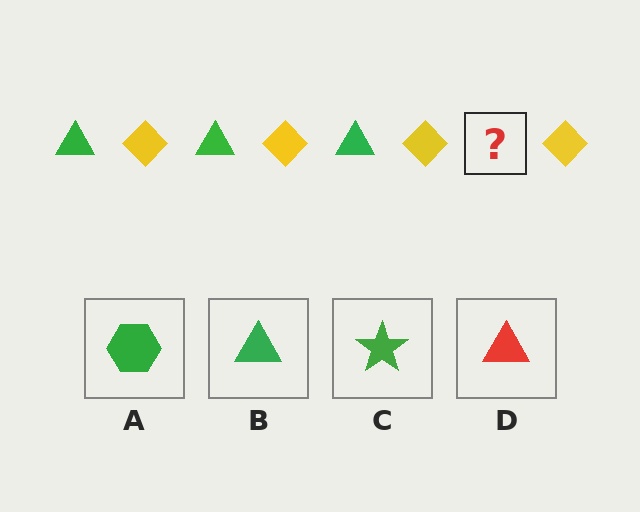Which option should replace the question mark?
Option B.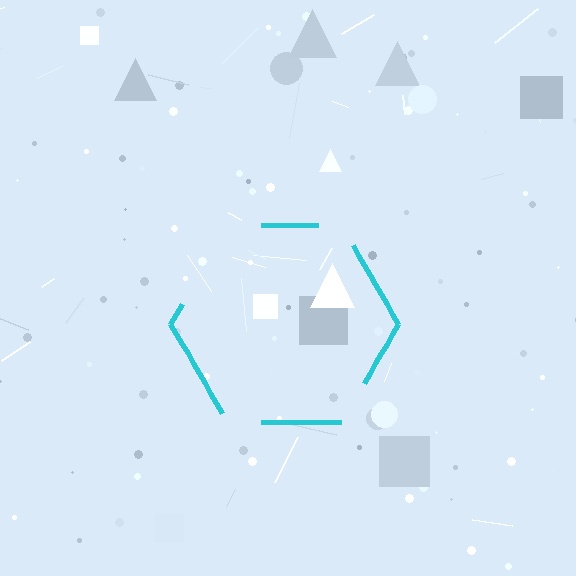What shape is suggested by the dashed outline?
The dashed outline suggests a hexagon.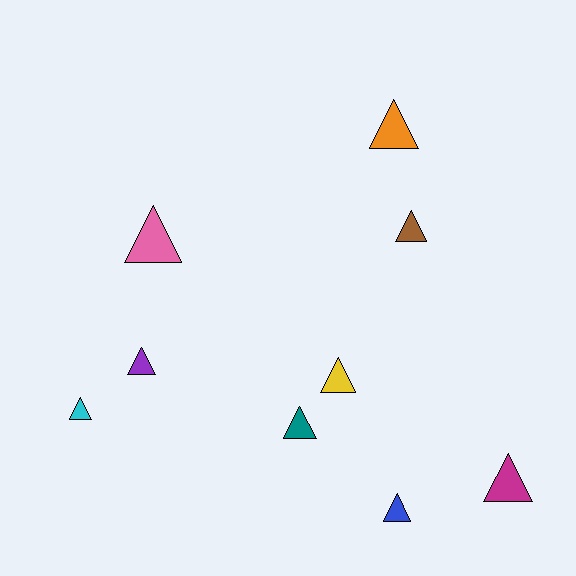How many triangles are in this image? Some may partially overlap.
There are 9 triangles.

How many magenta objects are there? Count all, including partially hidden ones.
There is 1 magenta object.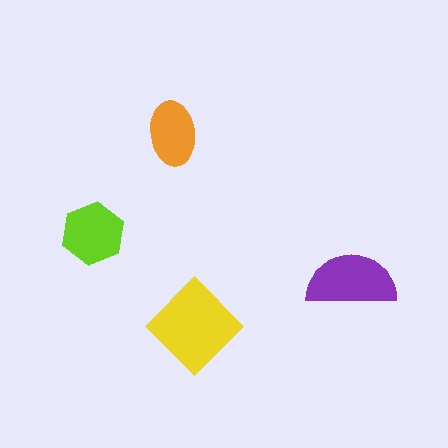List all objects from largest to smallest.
The yellow diamond, the purple semicircle, the lime hexagon, the orange ellipse.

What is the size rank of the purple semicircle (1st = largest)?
2nd.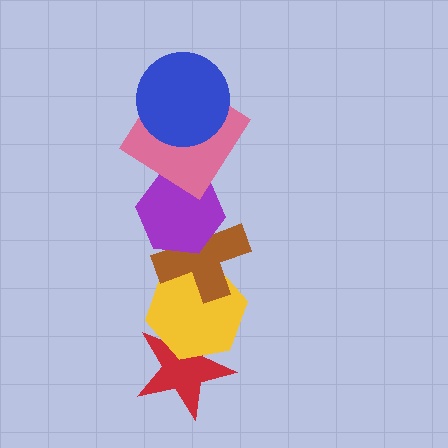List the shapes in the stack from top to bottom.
From top to bottom: the blue circle, the pink diamond, the purple hexagon, the brown cross, the yellow hexagon, the red star.